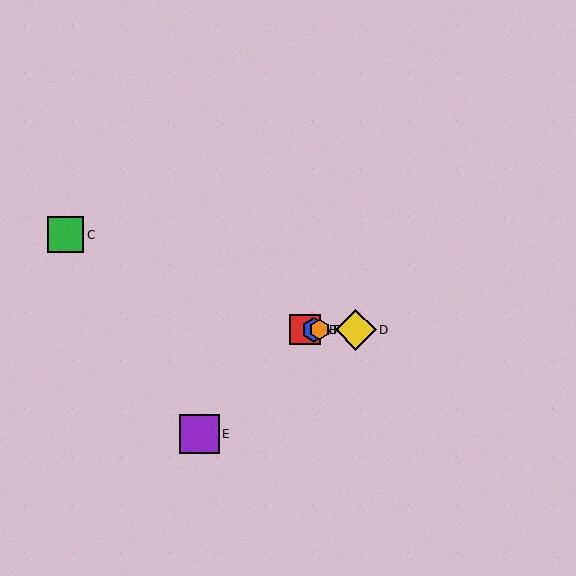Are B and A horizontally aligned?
Yes, both are at y≈330.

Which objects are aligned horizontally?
Objects A, B, D, F are aligned horizontally.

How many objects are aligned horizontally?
4 objects (A, B, D, F) are aligned horizontally.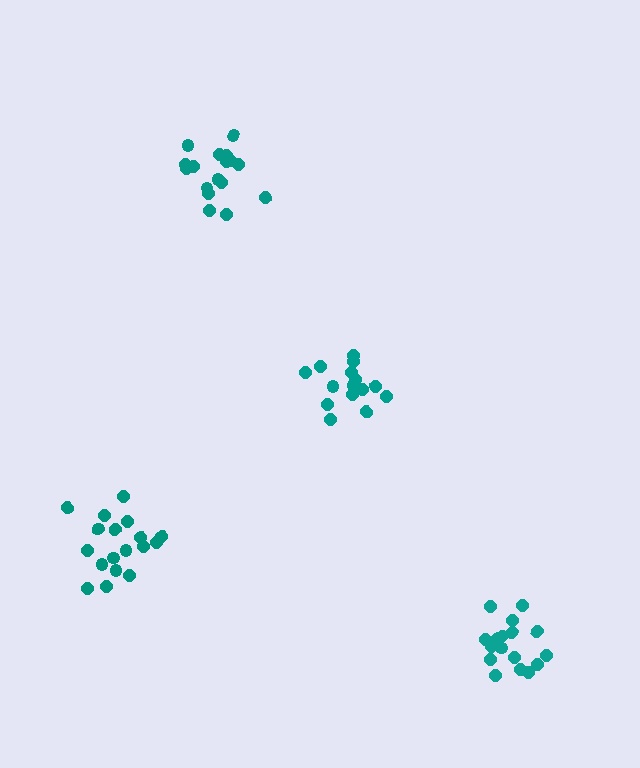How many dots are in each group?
Group 1: 18 dots, Group 2: 17 dots, Group 3: 15 dots, Group 4: 17 dots (67 total).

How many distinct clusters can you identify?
There are 4 distinct clusters.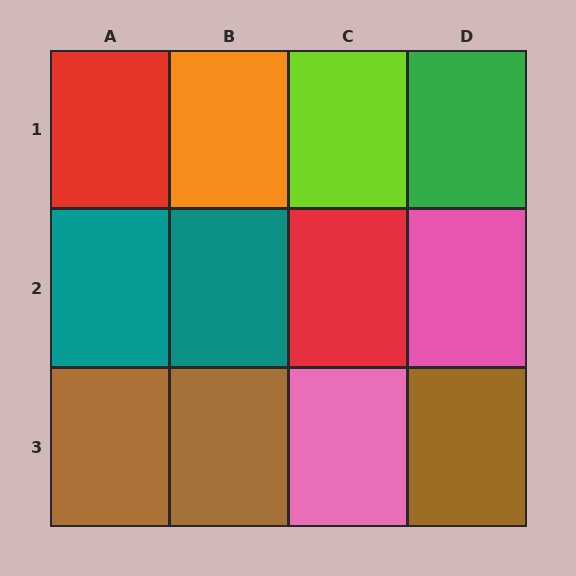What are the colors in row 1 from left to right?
Red, orange, lime, green.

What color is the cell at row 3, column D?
Brown.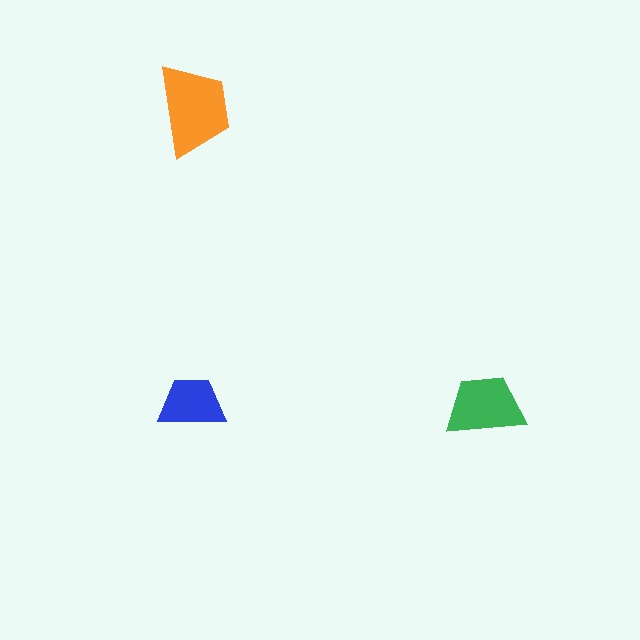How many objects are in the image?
There are 3 objects in the image.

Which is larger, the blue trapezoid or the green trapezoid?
The green one.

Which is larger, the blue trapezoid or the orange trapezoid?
The orange one.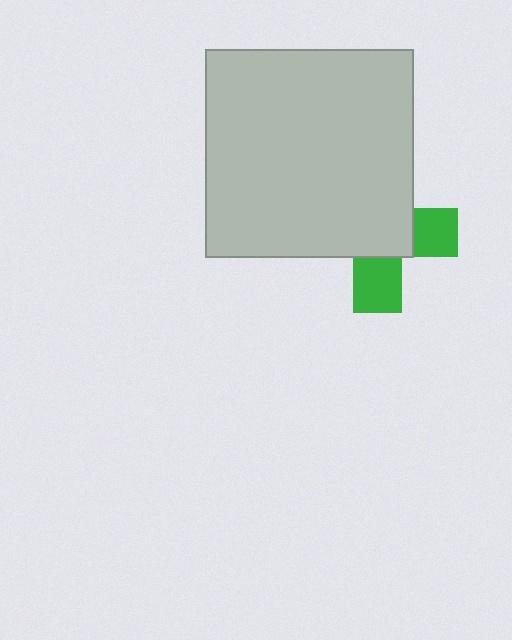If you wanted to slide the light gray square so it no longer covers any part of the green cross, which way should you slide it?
Slide it toward the upper-left — that is the most direct way to separate the two shapes.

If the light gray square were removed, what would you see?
You would see the complete green cross.